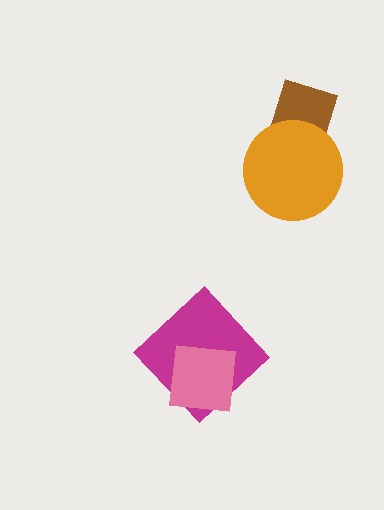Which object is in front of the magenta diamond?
The pink square is in front of the magenta diamond.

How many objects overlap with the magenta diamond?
1 object overlaps with the magenta diamond.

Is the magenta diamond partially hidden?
Yes, it is partially covered by another shape.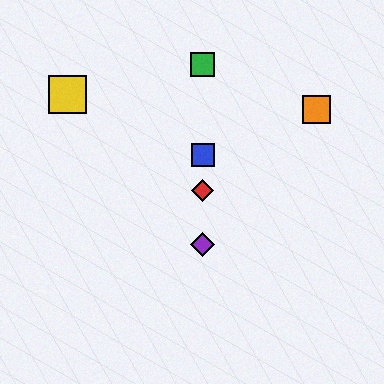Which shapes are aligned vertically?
The red diamond, the blue square, the green square, the purple diamond are aligned vertically.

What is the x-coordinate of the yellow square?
The yellow square is at x≈67.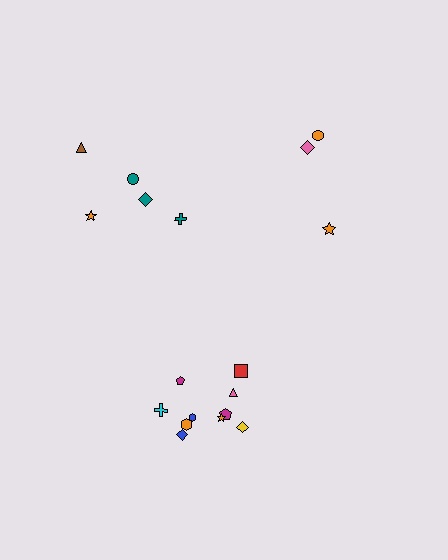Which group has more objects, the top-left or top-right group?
The top-left group.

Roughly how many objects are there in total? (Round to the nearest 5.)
Roughly 20 objects in total.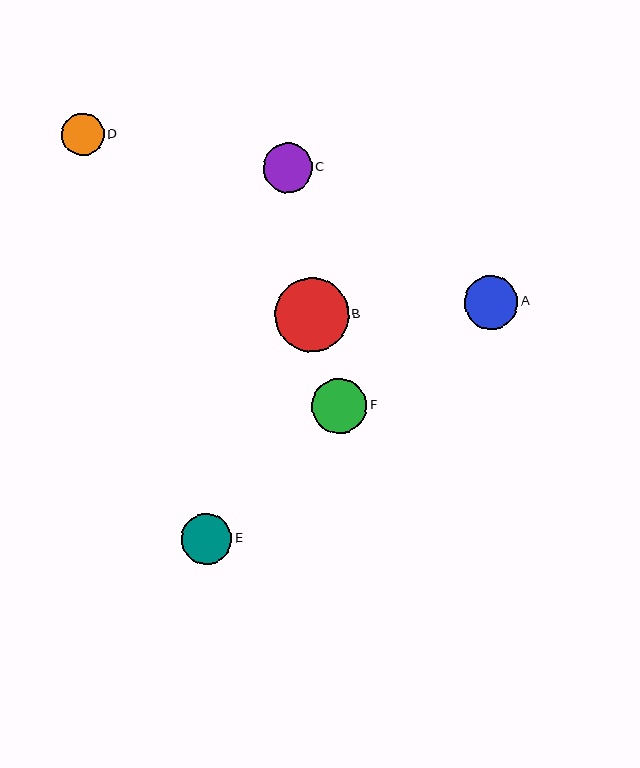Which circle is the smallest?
Circle D is the smallest with a size of approximately 43 pixels.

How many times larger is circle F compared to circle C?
Circle F is approximately 1.1 times the size of circle C.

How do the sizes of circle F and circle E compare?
Circle F and circle E are approximately the same size.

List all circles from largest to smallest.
From largest to smallest: B, F, A, E, C, D.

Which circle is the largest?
Circle B is the largest with a size of approximately 74 pixels.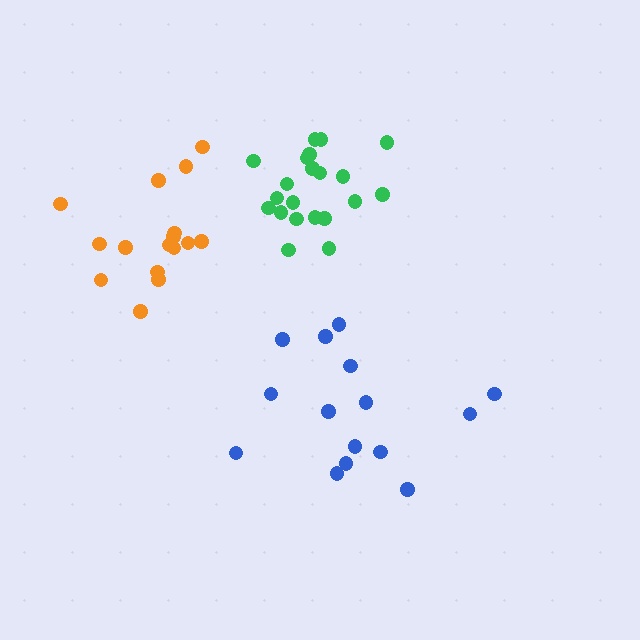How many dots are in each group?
Group 1: 15 dots, Group 2: 16 dots, Group 3: 21 dots (52 total).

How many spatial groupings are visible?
There are 3 spatial groupings.